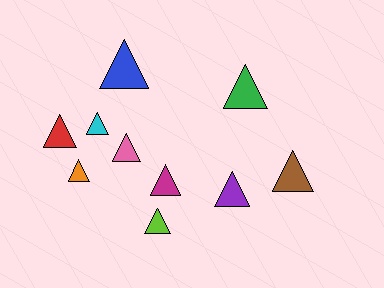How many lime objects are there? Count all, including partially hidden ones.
There is 1 lime object.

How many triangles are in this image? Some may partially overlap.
There are 10 triangles.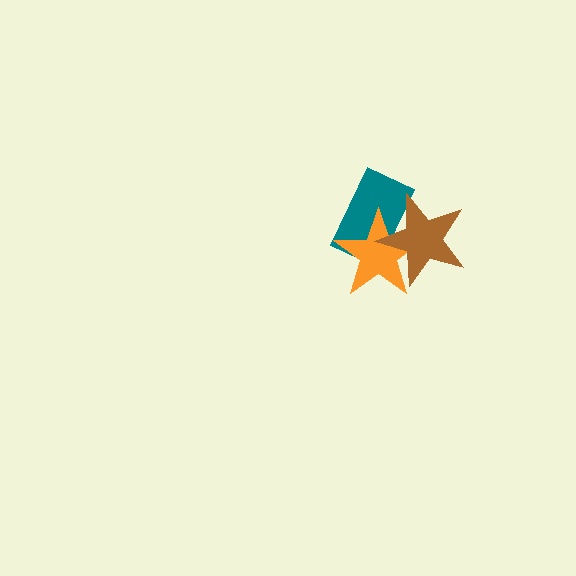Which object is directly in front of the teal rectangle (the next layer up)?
The orange star is directly in front of the teal rectangle.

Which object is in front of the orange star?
The brown star is in front of the orange star.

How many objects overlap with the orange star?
2 objects overlap with the orange star.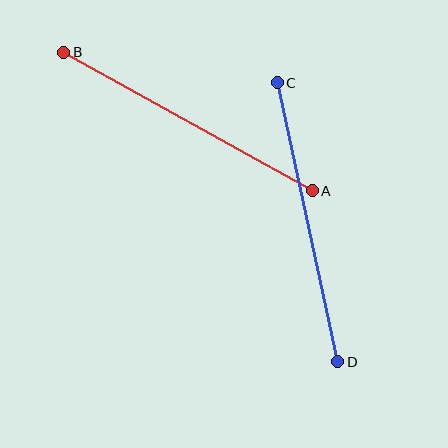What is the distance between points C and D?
The distance is approximately 286 pixels.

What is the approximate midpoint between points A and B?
The midpoint is at approximately (188, 121) pixels.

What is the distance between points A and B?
The distance is approximately 285 pixels.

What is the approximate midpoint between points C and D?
The midpoint is at approximately (307, 222) pixels.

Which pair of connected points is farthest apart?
Points C and D are farthest apart.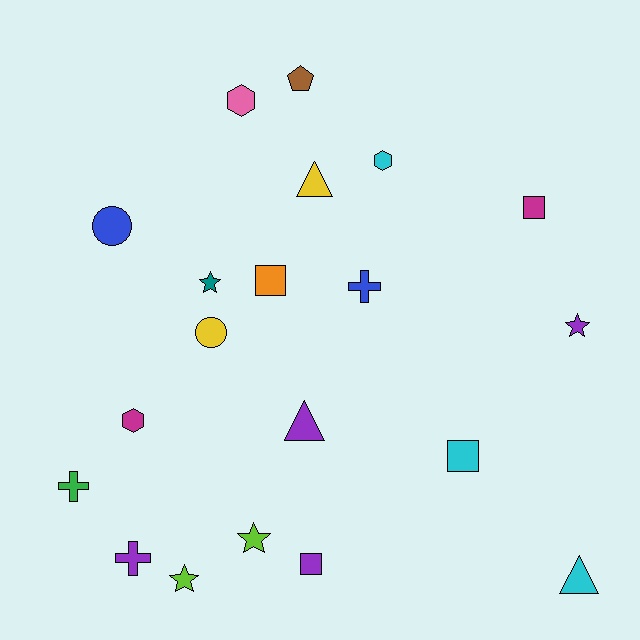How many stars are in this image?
There are 4 stars.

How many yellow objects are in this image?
There are 2 yellow objects.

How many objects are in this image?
There are 20 objects.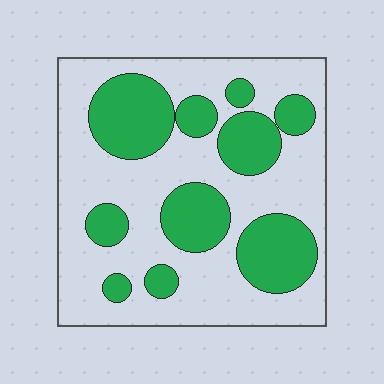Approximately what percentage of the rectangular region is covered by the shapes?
Approximately 35%.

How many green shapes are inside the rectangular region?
10.